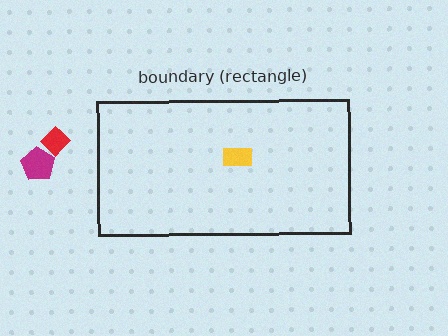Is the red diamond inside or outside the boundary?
Outside.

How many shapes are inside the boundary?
1 inside, 2 outside.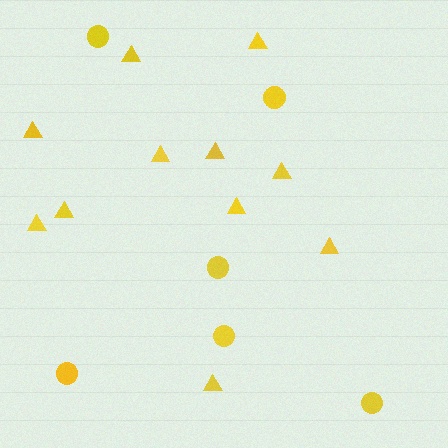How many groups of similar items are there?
There are 2 groups: one group of triangles (11) and one group of circles (6).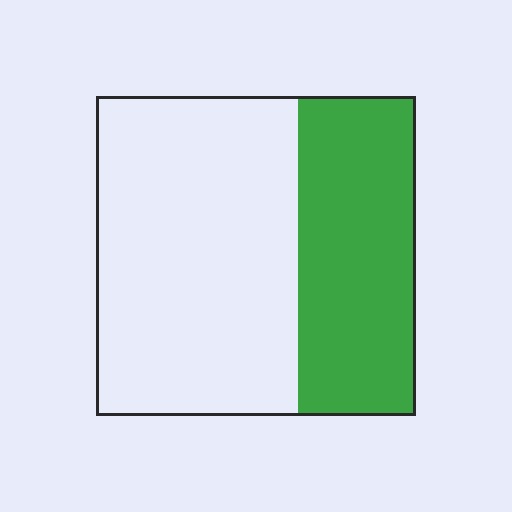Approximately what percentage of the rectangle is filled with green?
Approximately 35%.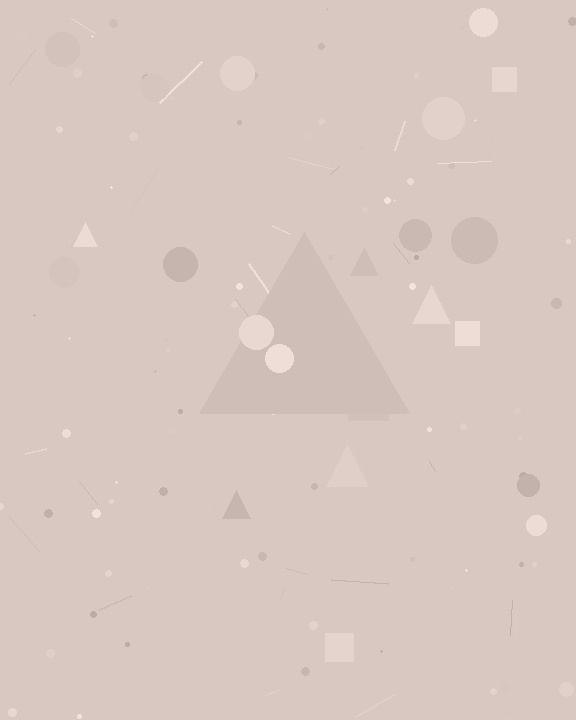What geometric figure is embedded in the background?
A triangle is embedded in the background.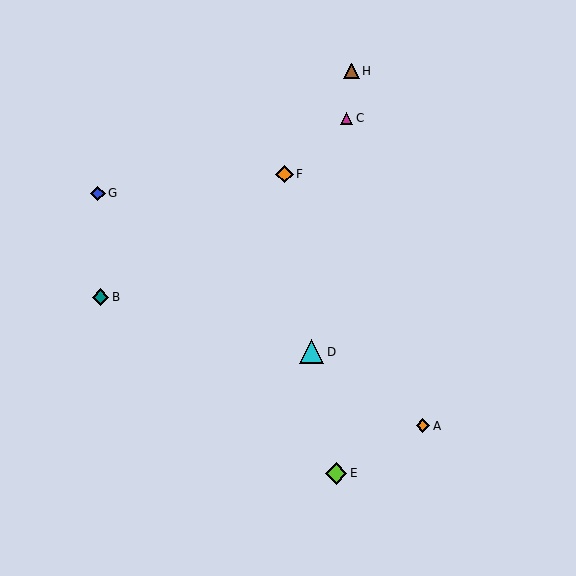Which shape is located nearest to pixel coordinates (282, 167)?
The orange diamond (labeled F) at (285, 174) is nearest to that location.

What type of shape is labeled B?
Shape B is a teal diamond.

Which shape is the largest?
The cyan triangle (labeled D) is the largest.